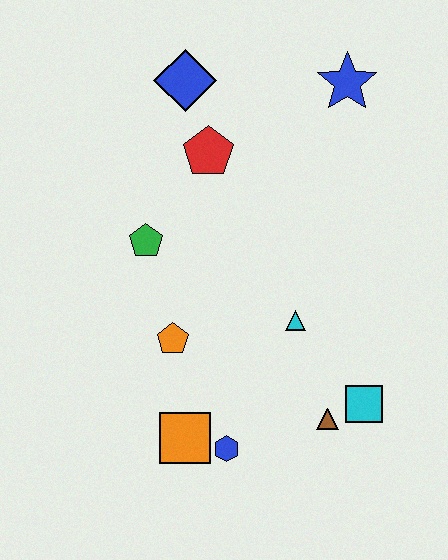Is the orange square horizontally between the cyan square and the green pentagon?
Yes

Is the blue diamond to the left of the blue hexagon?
Yes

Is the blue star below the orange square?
No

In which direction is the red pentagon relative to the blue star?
The red pentagon is to the left of the blue star.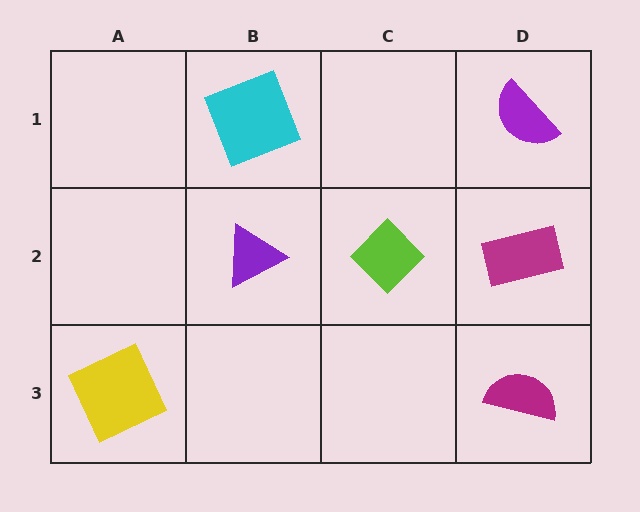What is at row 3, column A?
A yellow square.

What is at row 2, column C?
A lime diamond.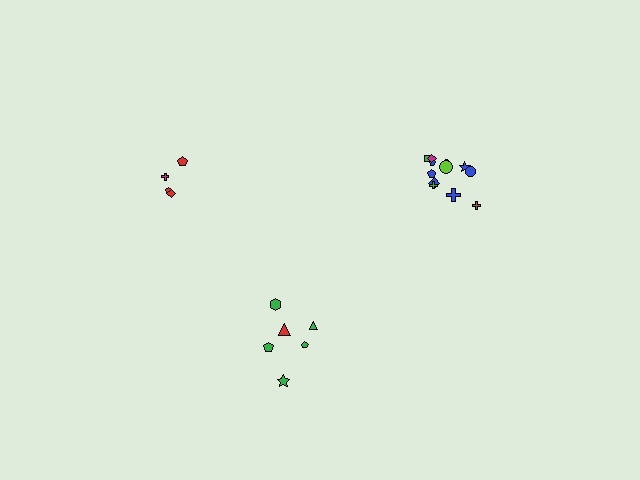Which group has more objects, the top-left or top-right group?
The top-right group.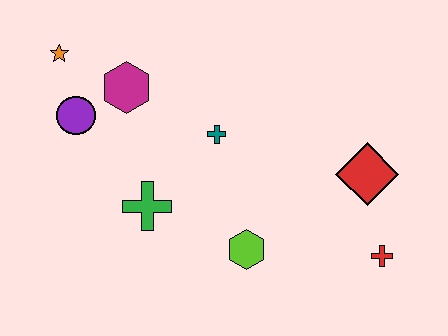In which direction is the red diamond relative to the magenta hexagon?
The red diamond is to the right of the magenta hexagon.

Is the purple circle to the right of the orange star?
Yes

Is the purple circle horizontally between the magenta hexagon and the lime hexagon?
No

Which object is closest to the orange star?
The purple circle is closest to the orange star.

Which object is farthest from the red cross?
The orange star is farthest from the red cross.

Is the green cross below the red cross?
No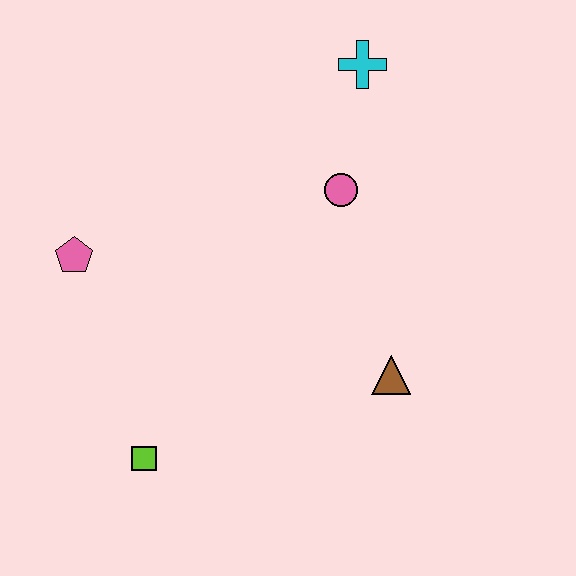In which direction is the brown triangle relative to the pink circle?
The brown triangle is below the pink circle.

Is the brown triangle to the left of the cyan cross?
No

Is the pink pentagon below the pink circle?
Yes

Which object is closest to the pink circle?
The cyan cross is closest to the pink circle.